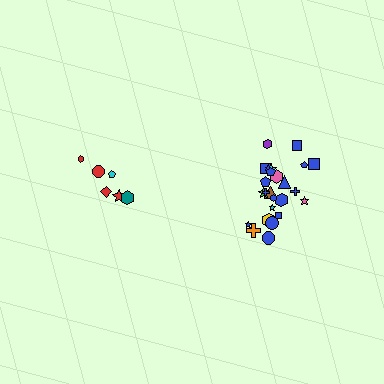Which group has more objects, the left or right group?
The right group.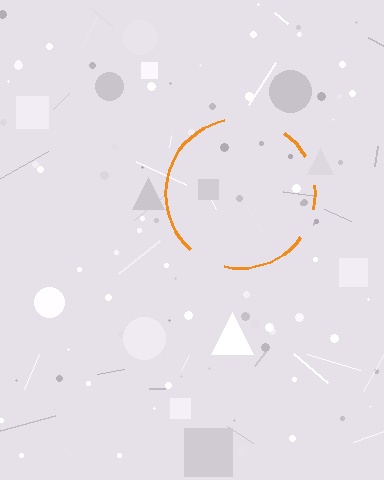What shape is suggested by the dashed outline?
The dashed outline suggests a circle.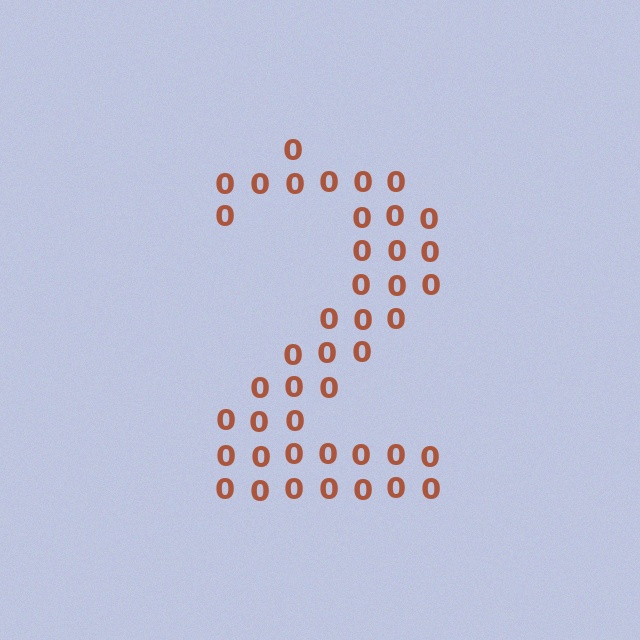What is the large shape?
The large shape is the digit 2.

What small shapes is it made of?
It is made of small digit 0's.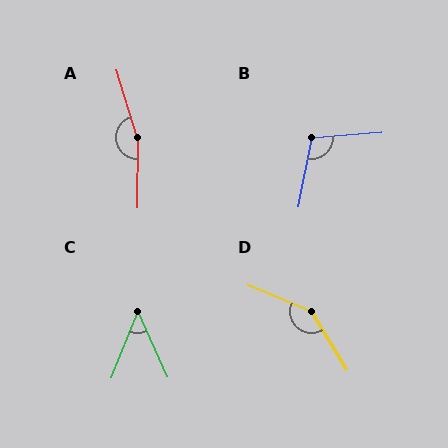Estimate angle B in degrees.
Approximately 106 degrees.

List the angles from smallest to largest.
C (46°), B (106°), D (144°), A (163°).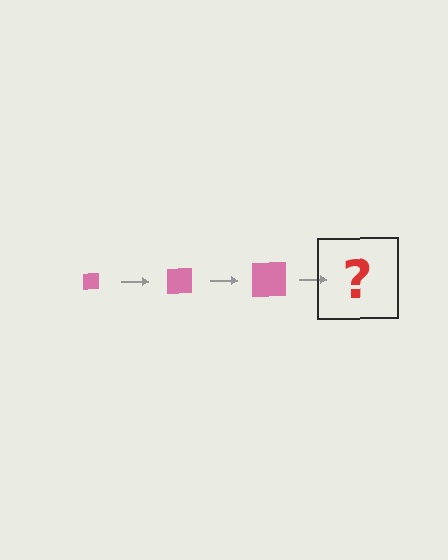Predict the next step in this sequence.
The next step is a pink square, larger than the previous one.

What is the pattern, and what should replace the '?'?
The pattern is that the square gets progressively larger each step. The '?' should be a pink square, larger than the previous one.